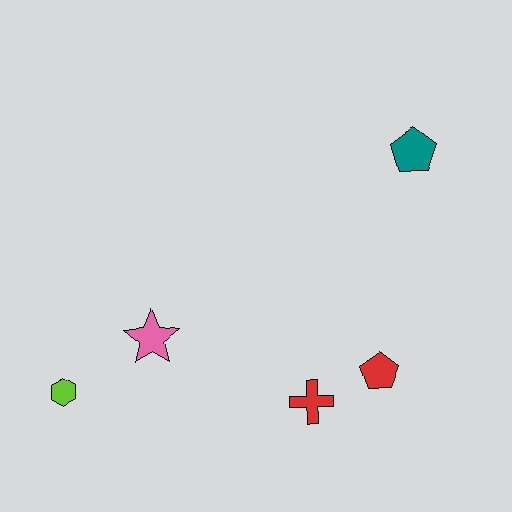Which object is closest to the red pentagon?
The red cross is closest to the red pentagon.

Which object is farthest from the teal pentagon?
The lime hexagon is farthest from the teal pentagon.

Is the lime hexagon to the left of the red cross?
Yes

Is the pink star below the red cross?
No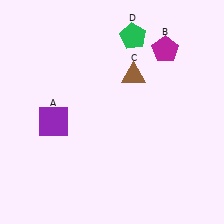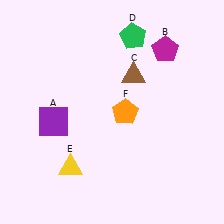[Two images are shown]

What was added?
A yellow triangle (E), an orange pentagon (F) were added in Image 2.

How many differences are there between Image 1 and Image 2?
There are 2 differences between the two images.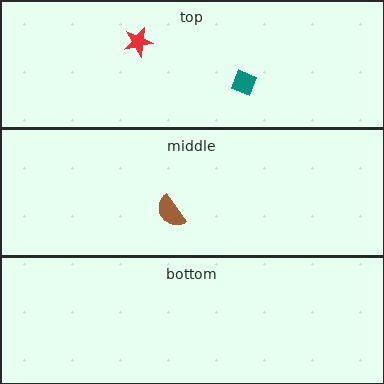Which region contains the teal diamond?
The top region.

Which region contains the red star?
The top region.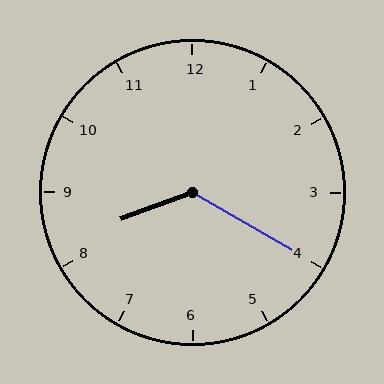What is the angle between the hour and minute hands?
Approximately 130 degrees.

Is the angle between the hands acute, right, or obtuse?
It is obtuse.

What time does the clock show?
8:20.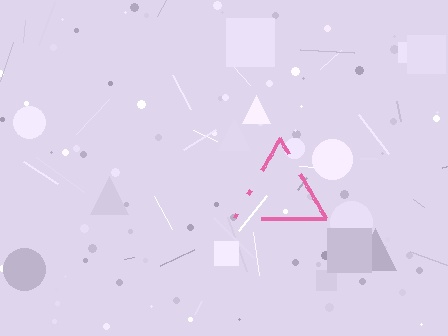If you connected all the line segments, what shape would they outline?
They would outline a triangle.